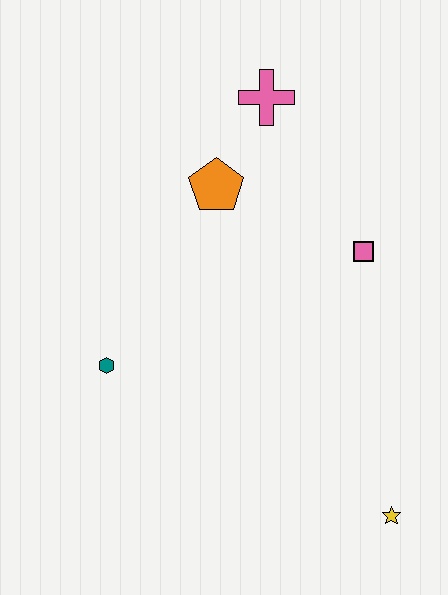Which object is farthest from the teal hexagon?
The yellow star is farthest from the teal hexagon.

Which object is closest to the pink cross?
The orange pentagon is closest to the pink cross.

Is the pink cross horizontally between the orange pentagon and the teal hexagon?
No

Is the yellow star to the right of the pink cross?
Yes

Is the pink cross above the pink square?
Yes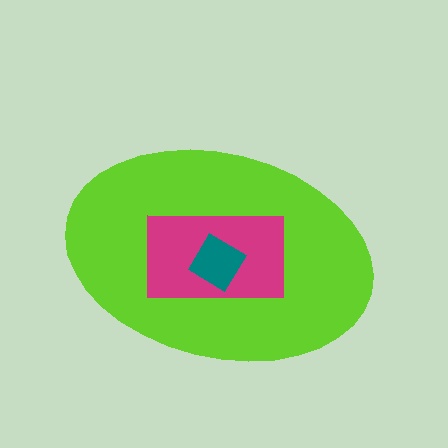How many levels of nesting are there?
3.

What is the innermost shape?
The teal diamond.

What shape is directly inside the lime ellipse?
The magenta rectangle.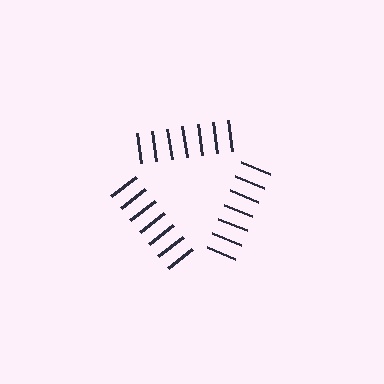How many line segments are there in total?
21 — 7 along each of the 3 edges.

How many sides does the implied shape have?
3 sides — the line-ends trace a triangle.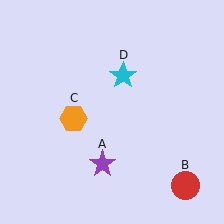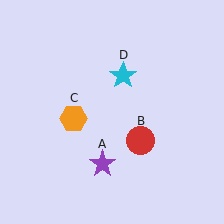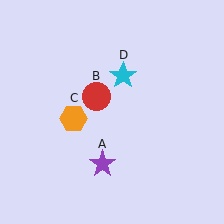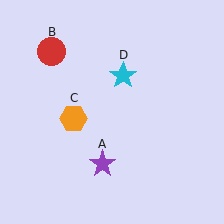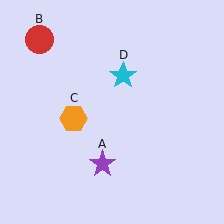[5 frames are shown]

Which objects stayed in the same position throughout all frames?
Purple star (object A) and orange hexagon (object C) and cyan star (object D) remained stationary.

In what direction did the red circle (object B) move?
The red circle (object B) moved up and to the left.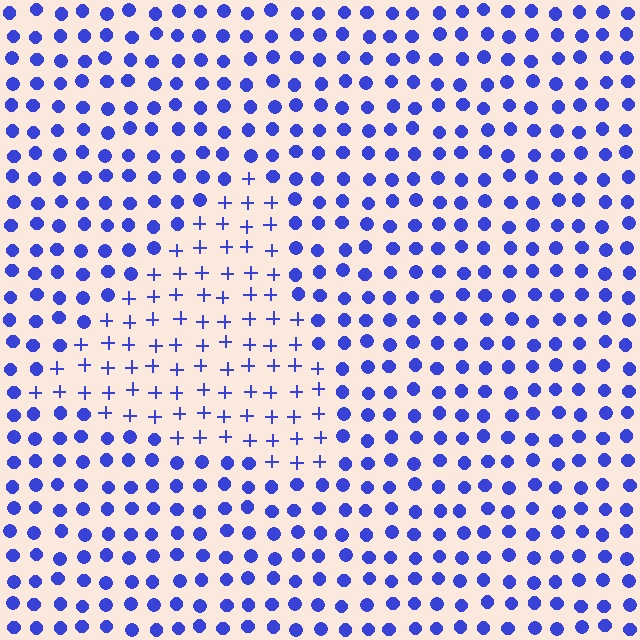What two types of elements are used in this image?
The image uses plus signs inside the triangle region and circles outside it.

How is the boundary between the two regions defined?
The boundary is defined by a change in element shape: plus signs inside vs. circles outside. All elements share the same color and spacing.